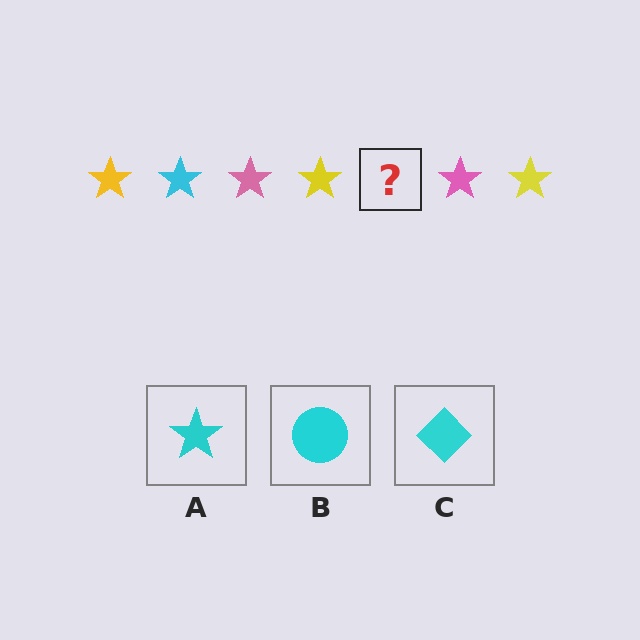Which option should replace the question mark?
Option A.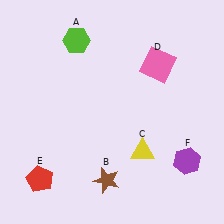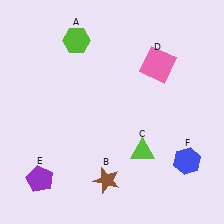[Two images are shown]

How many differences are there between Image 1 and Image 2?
There are 3 differences between the two images.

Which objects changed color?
C changed from yellow to lime. E changed from red to purple. F changed from purple to blue.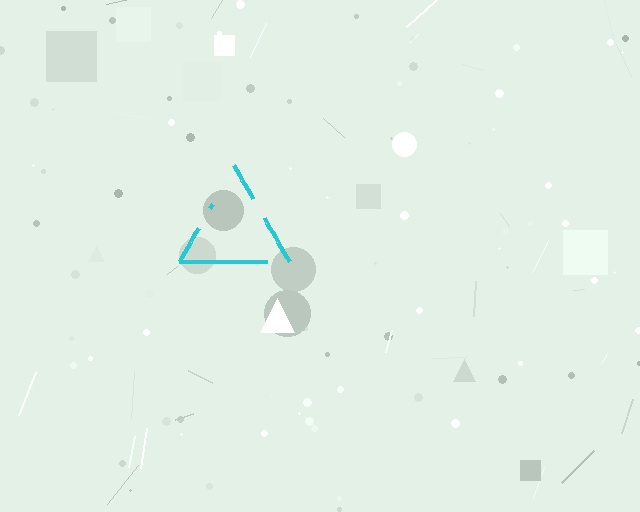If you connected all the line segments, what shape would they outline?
They would outline a triangle.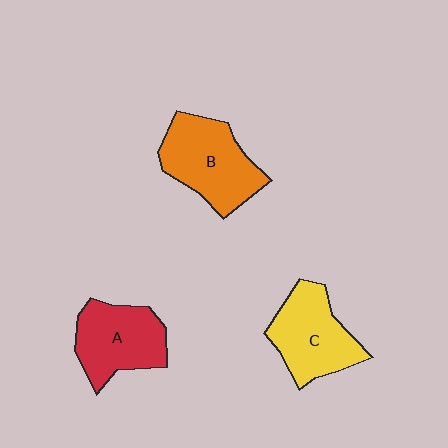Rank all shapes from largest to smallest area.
From largest to smallest: B (orange), C (yellow), A (red).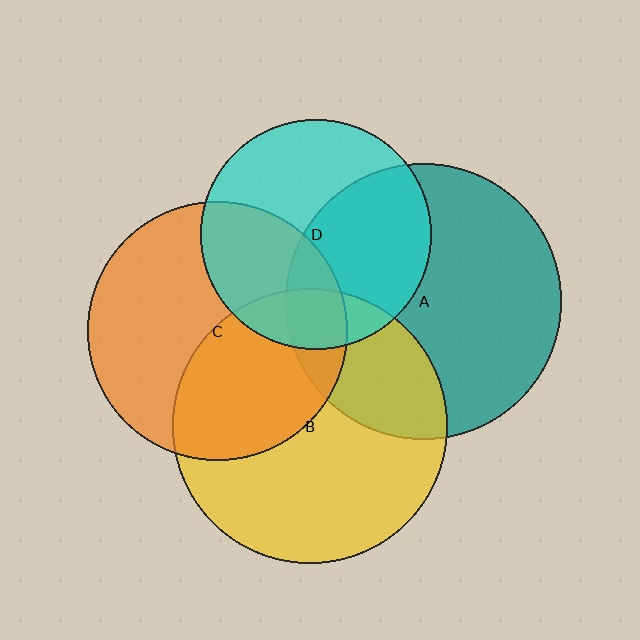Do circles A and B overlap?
Yes.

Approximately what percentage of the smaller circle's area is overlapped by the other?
Approximately 25%.